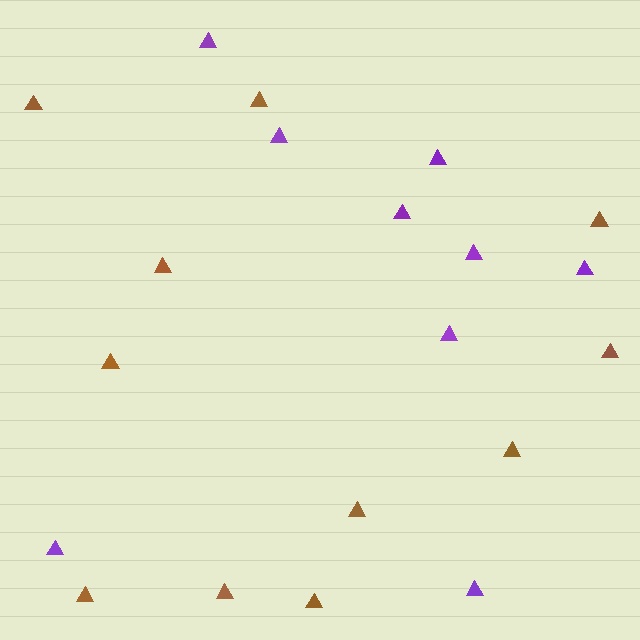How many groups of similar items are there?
There are 2 groups: one group of brown triangles (11) and one group of purple triangles (9).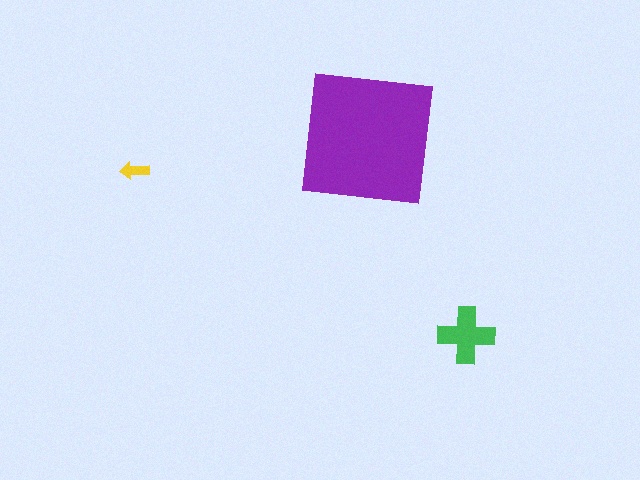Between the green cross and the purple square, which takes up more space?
The purple square.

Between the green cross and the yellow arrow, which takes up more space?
The green cross.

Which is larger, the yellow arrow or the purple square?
The purple square.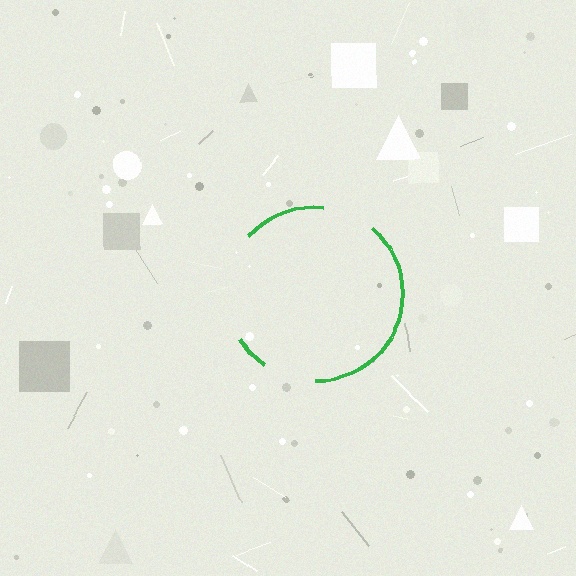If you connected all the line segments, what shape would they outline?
They would outline a circle.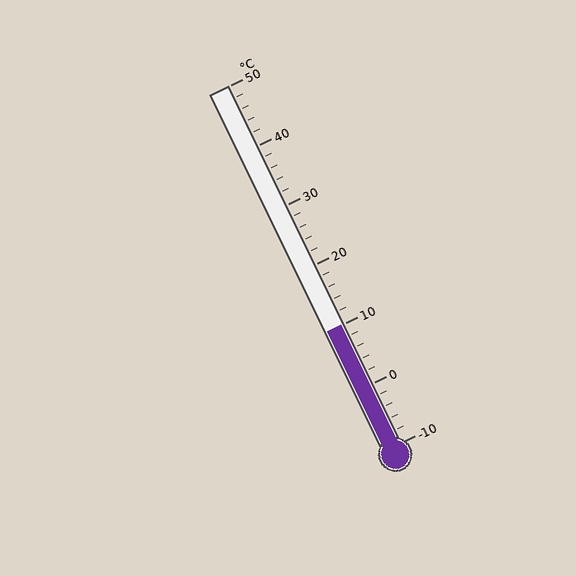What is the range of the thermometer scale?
The thermometer scale ranges from -10°C to 50°C.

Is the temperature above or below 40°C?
The temperature is below 40°C.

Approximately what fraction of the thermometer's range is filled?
The thermometer is filled to approximately 35% of its range.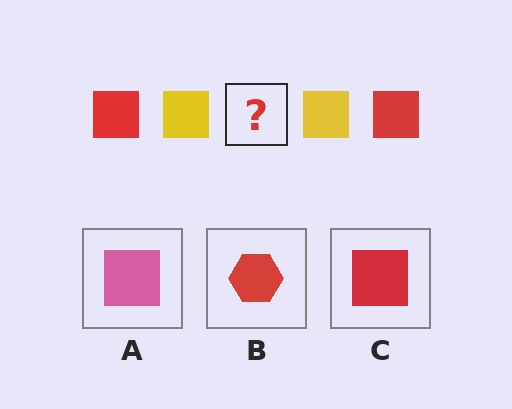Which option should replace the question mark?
Option C.